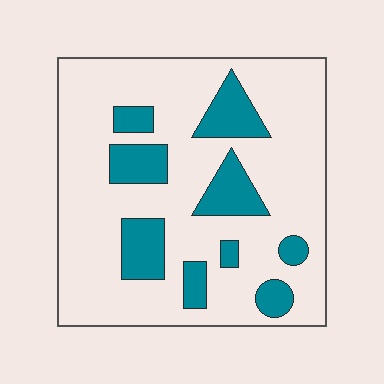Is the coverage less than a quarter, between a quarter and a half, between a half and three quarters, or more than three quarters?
Less than a quarter.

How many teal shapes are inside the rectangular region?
9.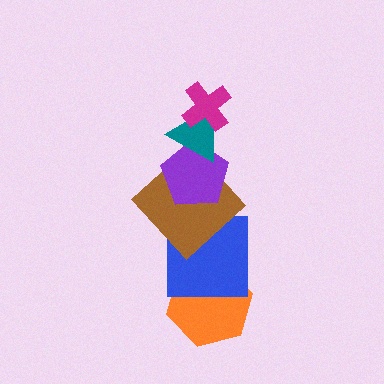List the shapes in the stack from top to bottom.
From top to bottom: the magenta cross, the teal triangle, the purple pentagon, the brown diamond, the blue square, the orange hexagon.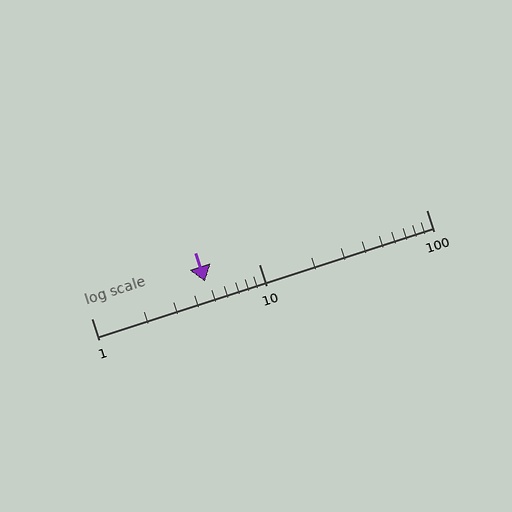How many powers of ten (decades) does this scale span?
The scale spans 2 decades, from 1 to 100.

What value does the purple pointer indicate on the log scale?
The pointer indicates approximately 4.8.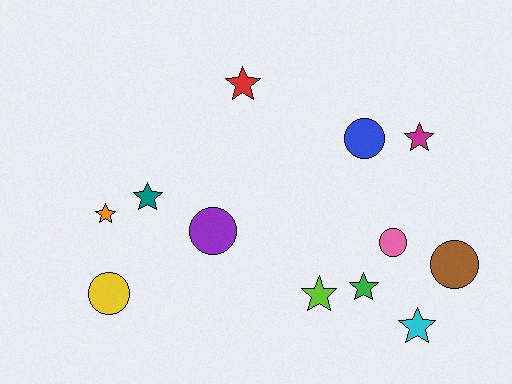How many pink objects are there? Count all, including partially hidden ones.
There is 1 pink object.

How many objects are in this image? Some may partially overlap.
There are 12 objects.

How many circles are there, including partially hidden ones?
There are 5 circles.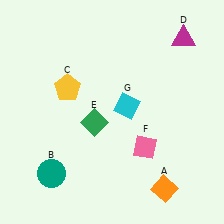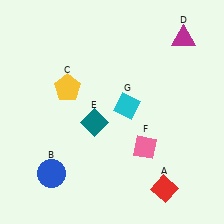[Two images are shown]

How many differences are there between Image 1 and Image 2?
There are 3 differences between the two images.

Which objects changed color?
A changed from orange to red. B changed from teal to blue. E changed from green to teal.